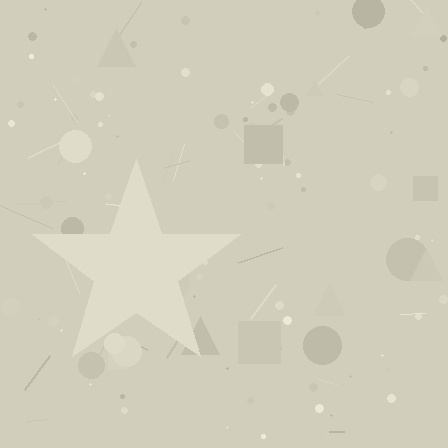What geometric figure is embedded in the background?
A star is embedded in the background.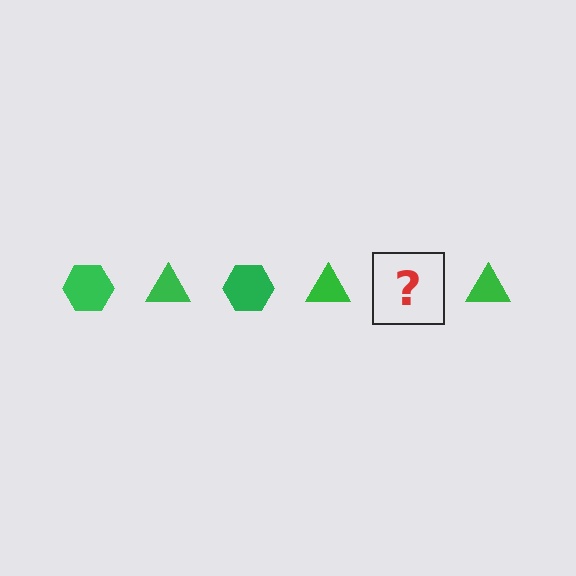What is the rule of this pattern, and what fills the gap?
The rule is that the pattern cycles through hexagon, triangle shapes in green. The gap should be filled with a green hexagon.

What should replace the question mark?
The question mark should be replaced with a green hexagon.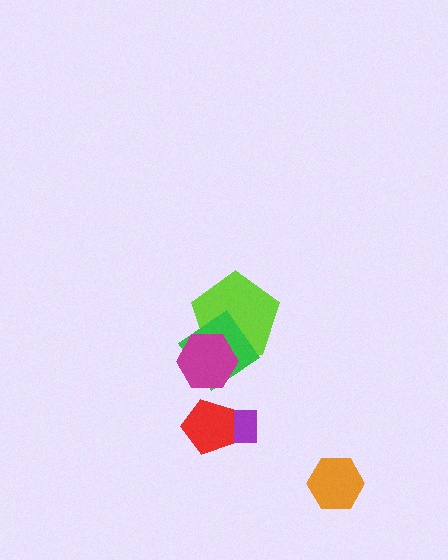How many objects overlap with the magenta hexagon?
2 objects overlap with the magenta hexagon.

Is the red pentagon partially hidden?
No, no other shape covers it.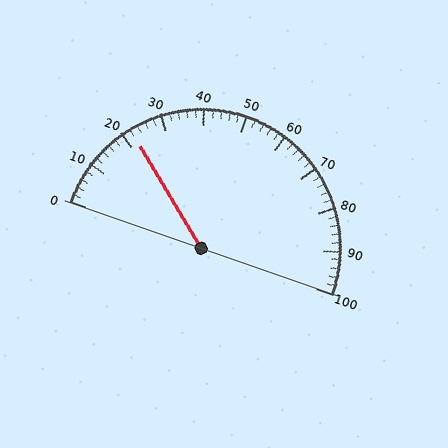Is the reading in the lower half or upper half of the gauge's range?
The reading is in the lower half of the range (0 to 100).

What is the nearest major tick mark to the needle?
The nearest major tick mark is 20.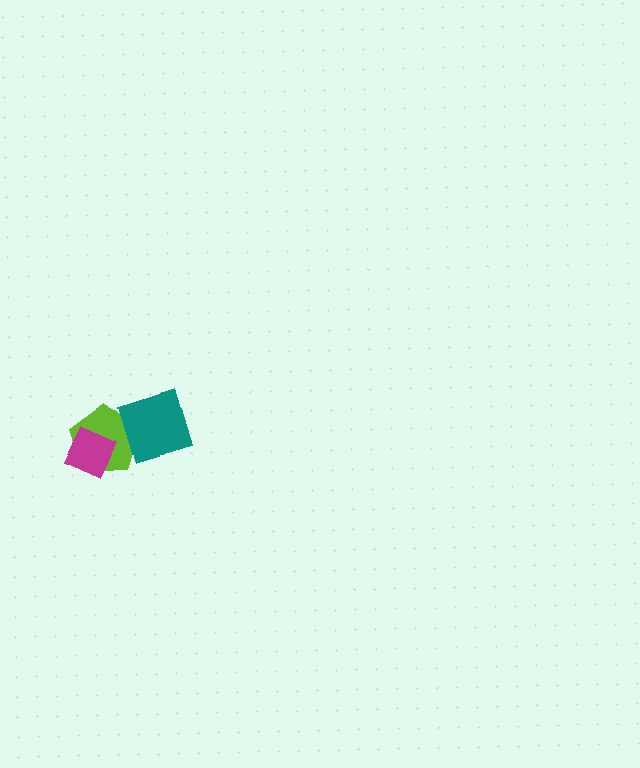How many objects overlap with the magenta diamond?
1 object overlaps with the magenta diamond.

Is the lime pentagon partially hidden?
Yes, it is partially covered by another shape.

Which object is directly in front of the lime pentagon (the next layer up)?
The magenta diamond is directly in front of the lime pentagon.